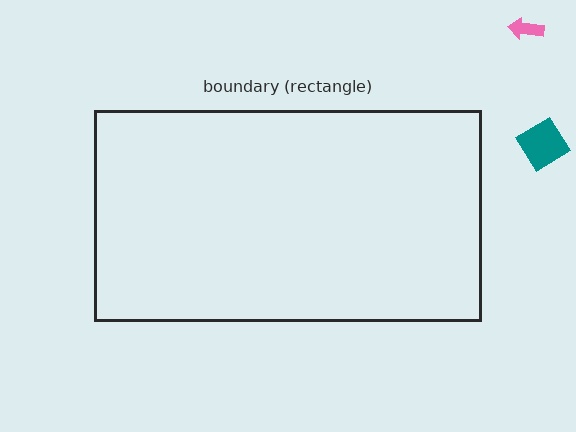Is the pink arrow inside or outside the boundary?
Outside.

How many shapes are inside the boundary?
0 inside, 2 outside.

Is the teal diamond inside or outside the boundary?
Outside.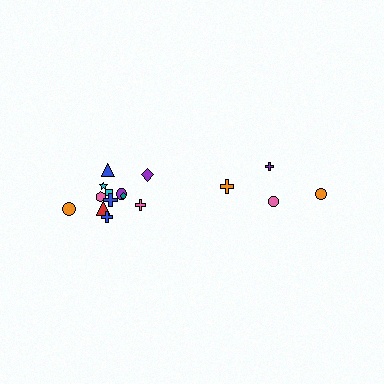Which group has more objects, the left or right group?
The left group.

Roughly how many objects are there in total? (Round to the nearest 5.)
Roughly 15 objects in total.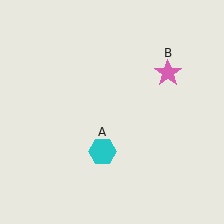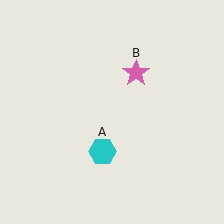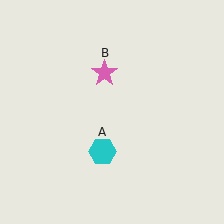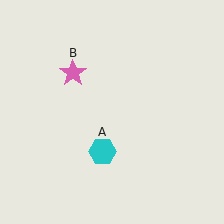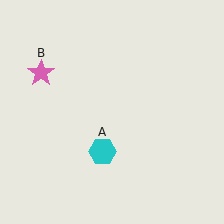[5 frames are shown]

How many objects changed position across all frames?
1 object changed position: pink star (object B).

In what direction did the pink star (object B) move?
The pink star (object B) moved left.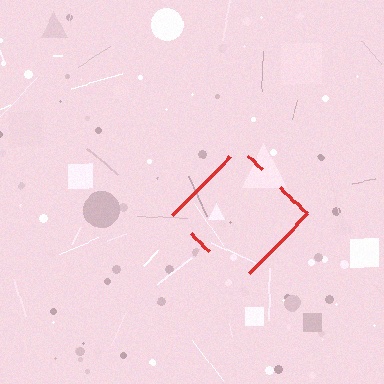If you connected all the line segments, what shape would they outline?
They would outline a diamond.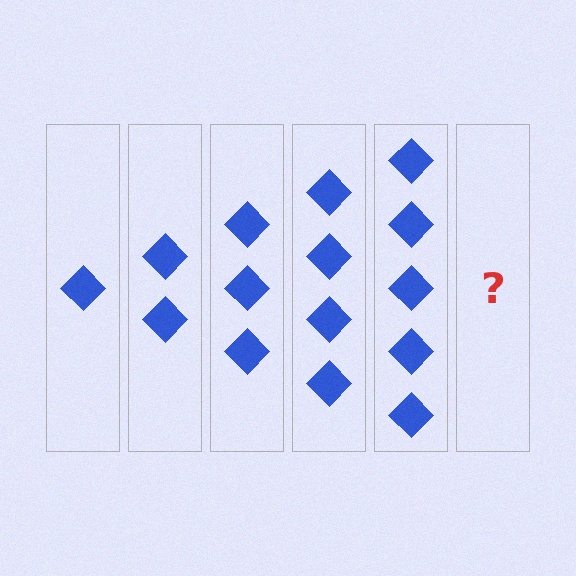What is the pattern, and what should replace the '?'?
The pattern is that each step adds one more diamond. The '?' should be 6 diamonds.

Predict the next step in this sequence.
The next step is 6 diamonds.